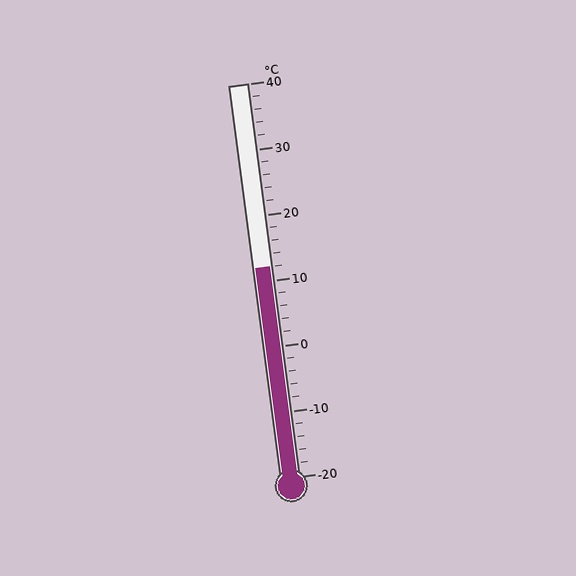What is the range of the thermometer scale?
The thermometer scale ranges from -20°C to 40°C.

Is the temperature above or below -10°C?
The temperature is above -10°C.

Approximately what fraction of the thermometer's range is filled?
The thermometer is filled to approximately 55% of its range.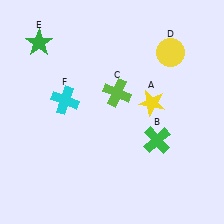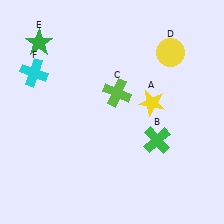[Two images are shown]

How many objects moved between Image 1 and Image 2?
1 object moved between the two images.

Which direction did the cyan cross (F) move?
The cyan cross (F) moved left.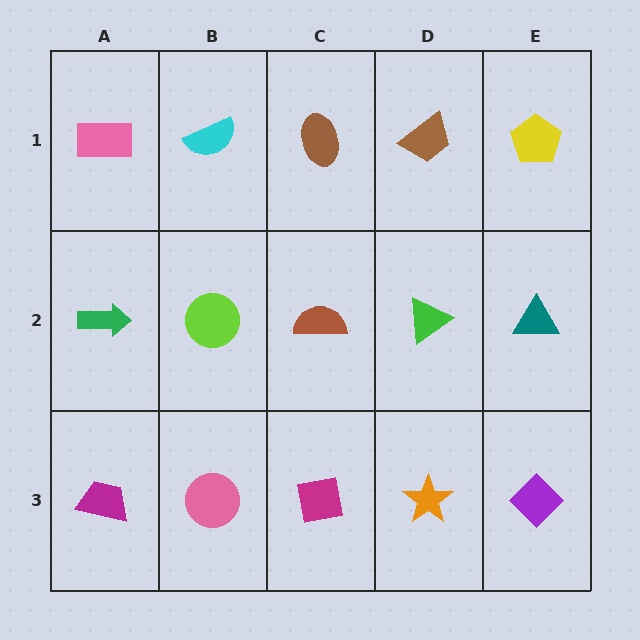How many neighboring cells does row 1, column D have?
3.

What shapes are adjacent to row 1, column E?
A teal triangle (row 2, column E), a brown trapezoid (row 1, column D).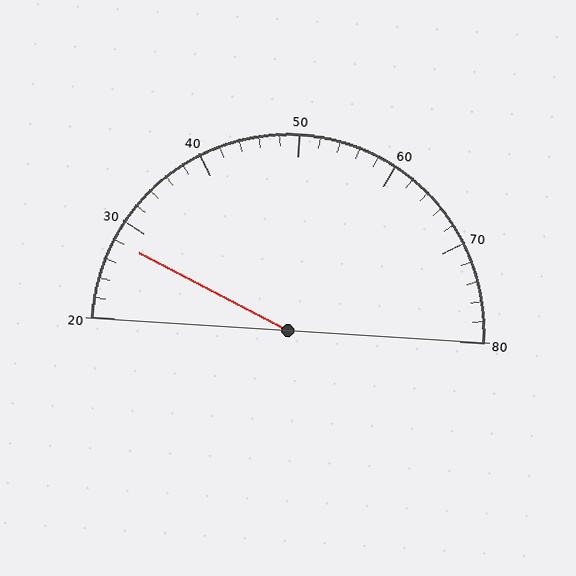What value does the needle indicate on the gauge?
The needle indicates approximately 28.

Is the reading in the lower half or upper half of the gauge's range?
The reading is in the lower half of the range (20 to 80).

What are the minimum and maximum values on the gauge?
The gauge ranges from 20 to 80.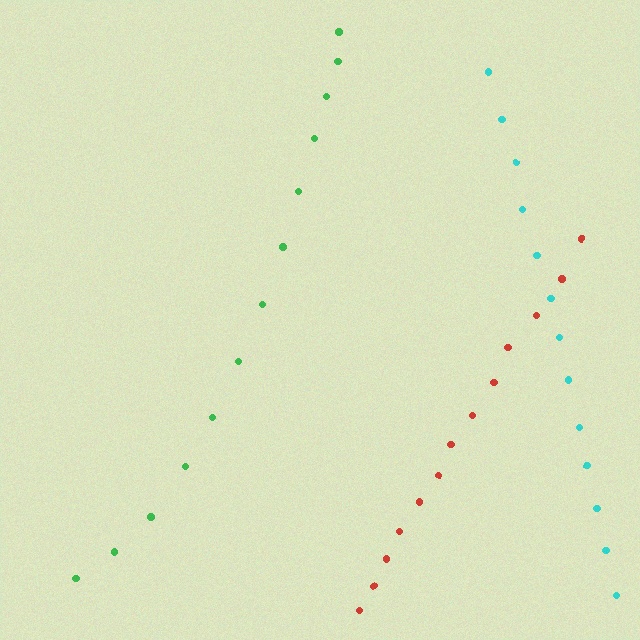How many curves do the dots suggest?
There are 3 distinct paths.